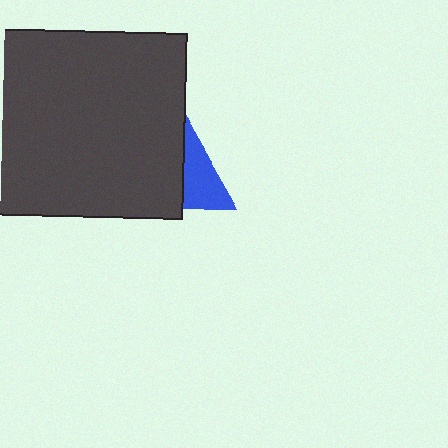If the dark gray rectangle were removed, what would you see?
You would see the complete blue triangle.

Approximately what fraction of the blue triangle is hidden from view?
Roughly 70% of the blue triangle is hidden behind the dark gray rectangle.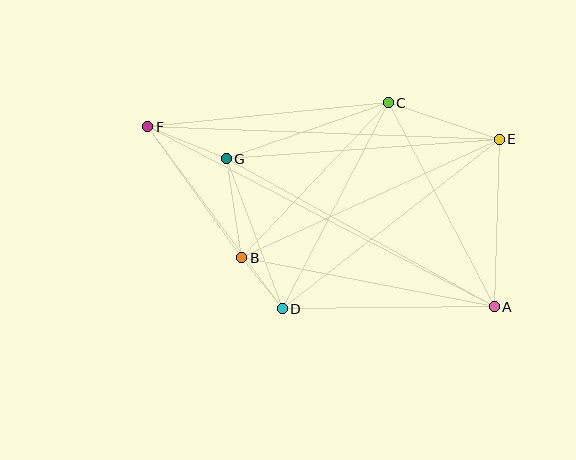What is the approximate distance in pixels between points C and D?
The distance between C and D is approximately 232 pixels.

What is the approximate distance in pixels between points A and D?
The distance between A and D is approximately 212 pixels.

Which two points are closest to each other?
Points B and D are closest to each other.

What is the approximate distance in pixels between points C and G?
The distance between C and G is approximately 171 pixels.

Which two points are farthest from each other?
Points A and F are farthest from each other.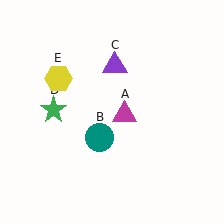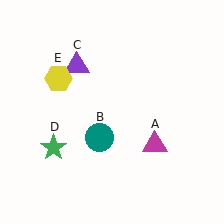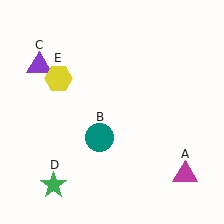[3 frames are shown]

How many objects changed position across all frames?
3 objects changed position: magenta triangle (object A), purple triangle (object C), green star (object D).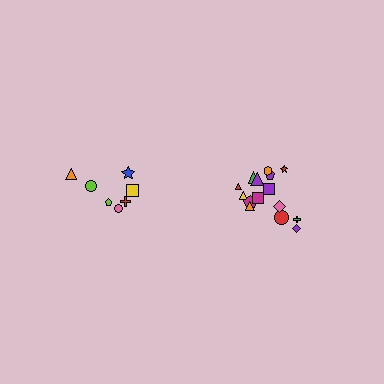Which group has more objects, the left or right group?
The right group.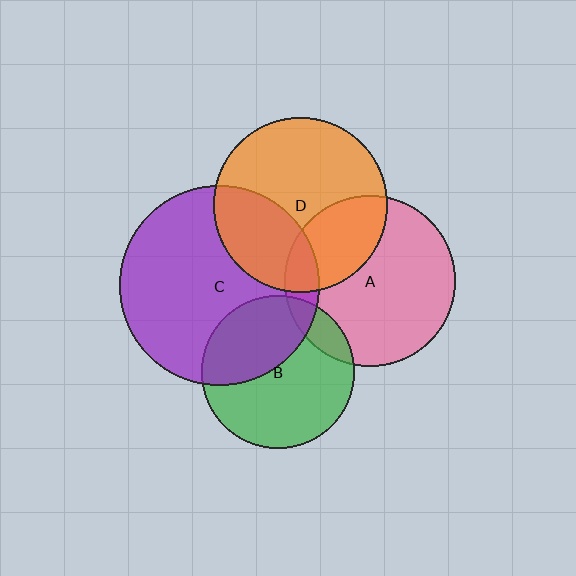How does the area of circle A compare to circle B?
Approximately 1.3 times.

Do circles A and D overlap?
Yes.